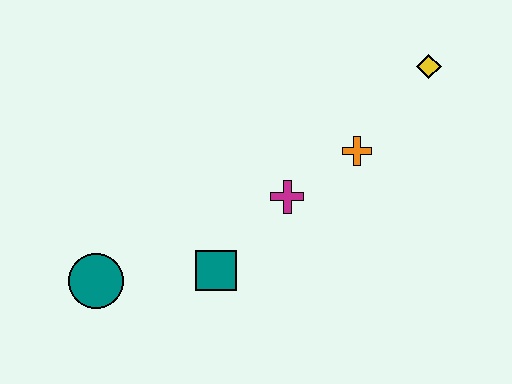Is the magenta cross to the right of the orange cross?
No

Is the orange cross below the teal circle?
No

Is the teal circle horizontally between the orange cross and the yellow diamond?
No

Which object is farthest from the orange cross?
The teal circle is farthest from the orange cross.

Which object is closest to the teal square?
The magenta cross is closest to the teal square.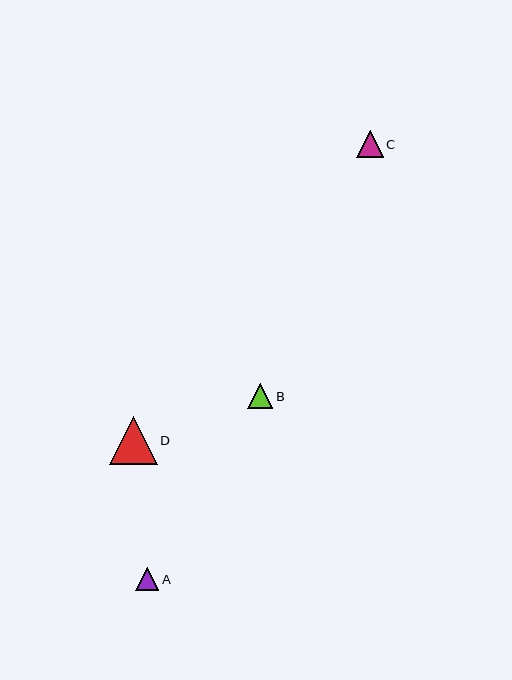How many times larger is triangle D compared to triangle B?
Triangle D is approximately 1.9 times the size of triangle B.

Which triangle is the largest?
Triangle D is the largest with a size of approximately 48 pixels.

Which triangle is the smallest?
Triangle A is the smallest with a size of approximately 23 pixels.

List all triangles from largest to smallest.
From largest to smallest: D, C, B, A.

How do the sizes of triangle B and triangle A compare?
Triangle B and triangle A are approximately the same size.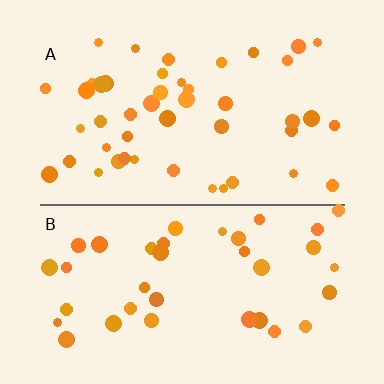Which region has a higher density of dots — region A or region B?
A (the top).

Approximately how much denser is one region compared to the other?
Approximately 1.3× — region A over region B.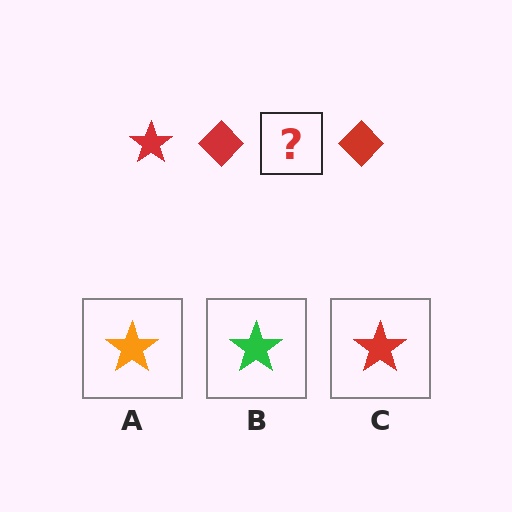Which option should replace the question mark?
Option C.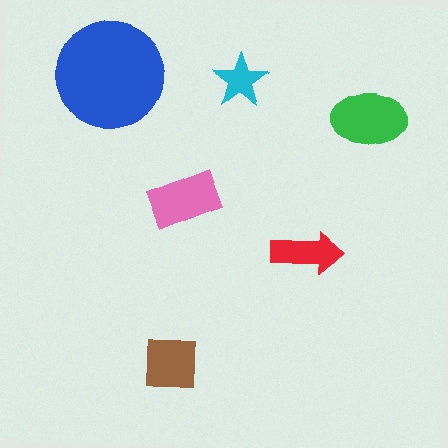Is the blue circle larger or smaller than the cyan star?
Larger.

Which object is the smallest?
The cyan star.